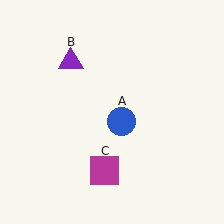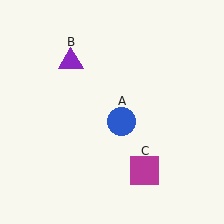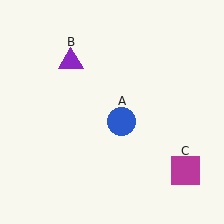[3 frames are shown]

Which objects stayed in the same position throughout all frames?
Blue circle (object A) and purple triangle (object B) remained stationary.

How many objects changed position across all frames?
1 object changed position: magenta square (object C).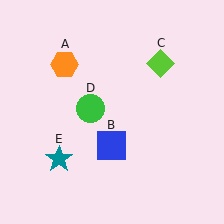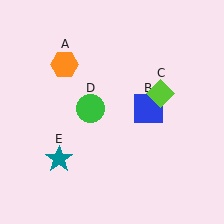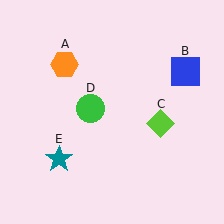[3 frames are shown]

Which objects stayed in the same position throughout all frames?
Orange hexagon (object A) and green circle (object D) and teal star (object E) remained stationary.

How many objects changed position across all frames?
2 objects changed position: blue square (object B), lime diamond (object C).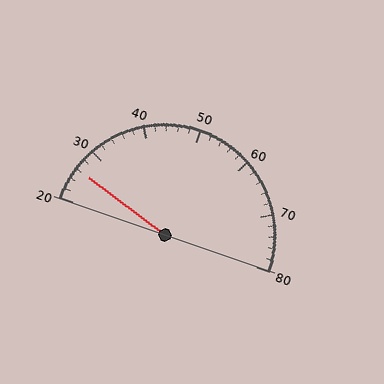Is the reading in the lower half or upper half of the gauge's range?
The reading is in the lower half of the range (20 to 80).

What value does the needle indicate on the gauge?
The needle indicates approximately 26.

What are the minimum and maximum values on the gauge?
The gauge ranges from 20 to 80.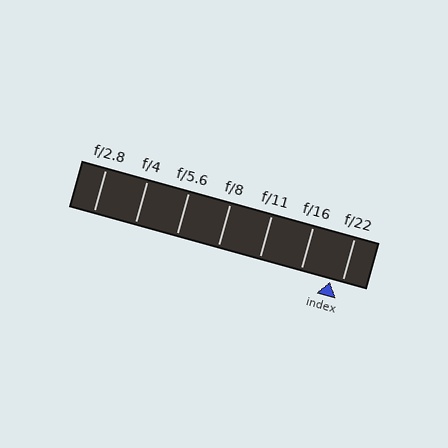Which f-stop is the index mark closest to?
The index mark is closest to f/22.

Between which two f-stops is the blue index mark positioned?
The index mark is between f/16 and f/22.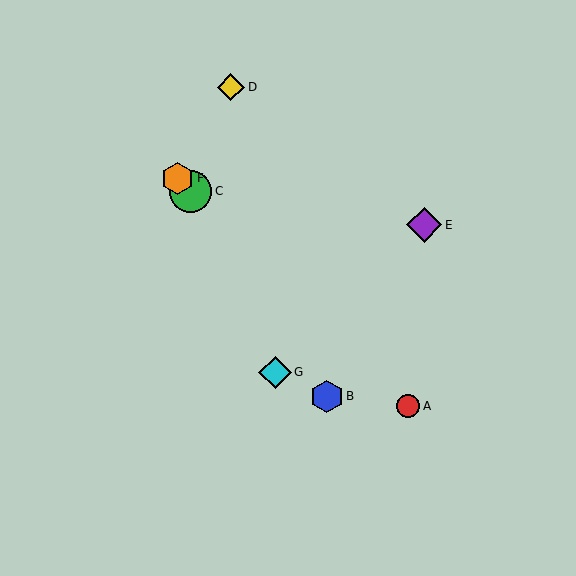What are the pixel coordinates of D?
Object D is at (231, 87).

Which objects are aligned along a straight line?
Objects A, C, F are aligned along a straight line.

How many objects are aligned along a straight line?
3 objects (A, C, F) are aligned along a straight line.